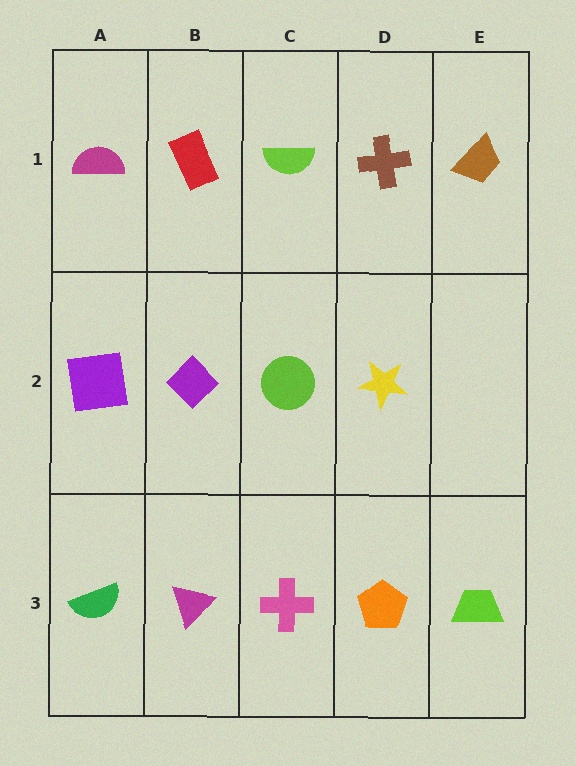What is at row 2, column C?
A lime circle.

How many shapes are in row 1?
5 shapes.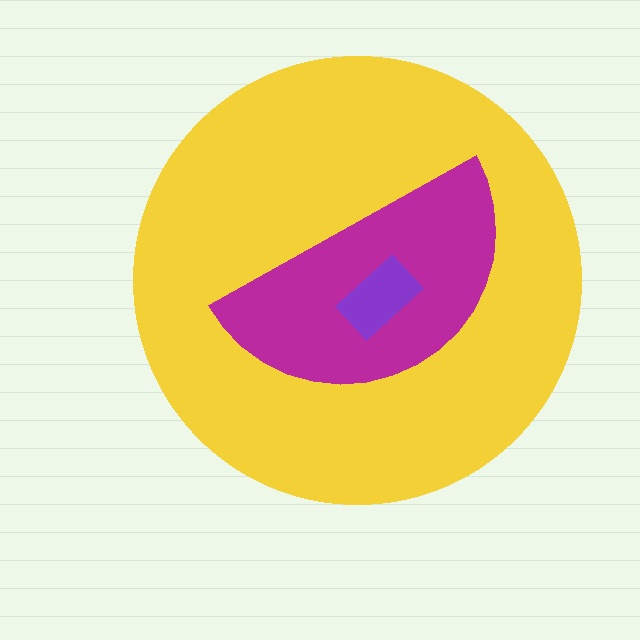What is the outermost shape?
The yellow circle.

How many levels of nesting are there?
3.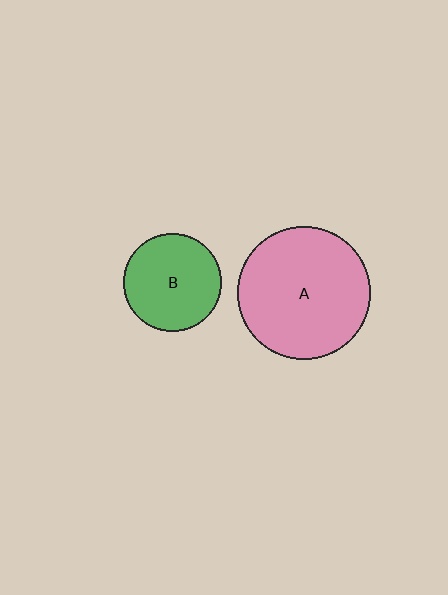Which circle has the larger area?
Circle A (pink).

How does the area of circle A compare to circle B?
Approximately 1.8 times.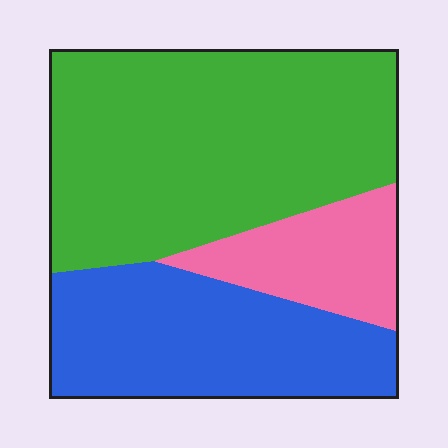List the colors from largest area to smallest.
From largest to smallest: green, blue, pink.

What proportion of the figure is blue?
Blue covers 32% of the figure.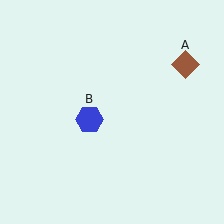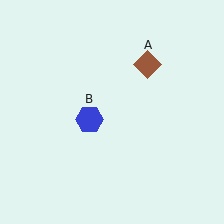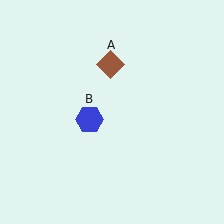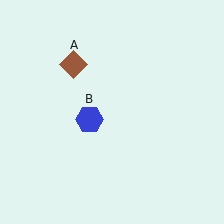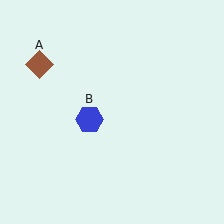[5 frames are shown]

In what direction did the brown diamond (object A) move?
The brown diamond (object A) moved left.